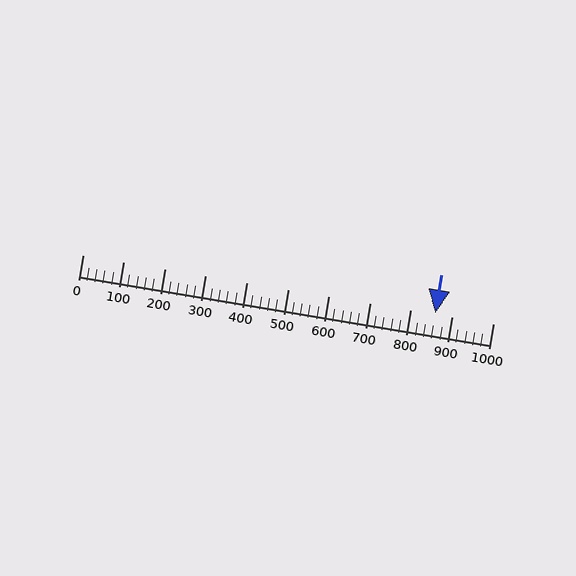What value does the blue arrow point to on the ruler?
The blue arrow points to approximately 860.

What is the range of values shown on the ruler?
The ruler shows values from 0 to 1000.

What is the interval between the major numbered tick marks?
The major tick marks are spaced 100 units apart.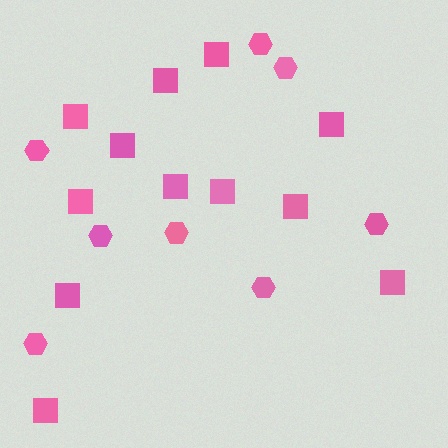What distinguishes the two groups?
There are 2 groups: one group of hexagons (8) and one group of squares (12).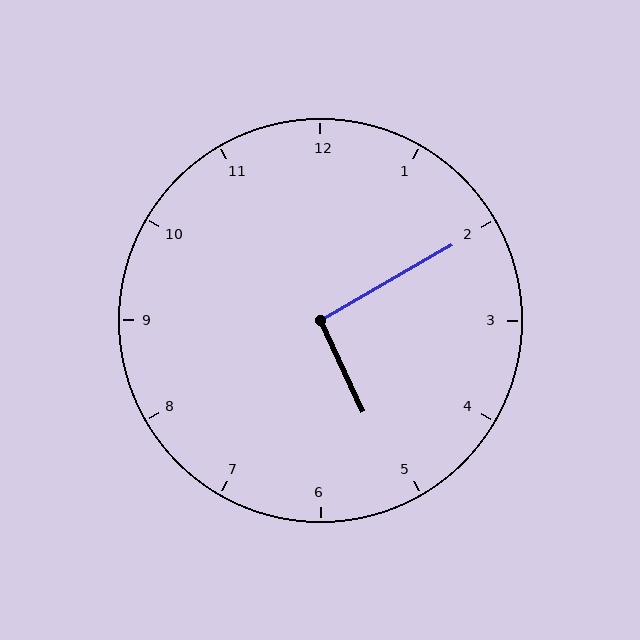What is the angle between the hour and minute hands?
Approximately 95 degrees.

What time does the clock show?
5:10.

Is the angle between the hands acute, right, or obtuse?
It is right.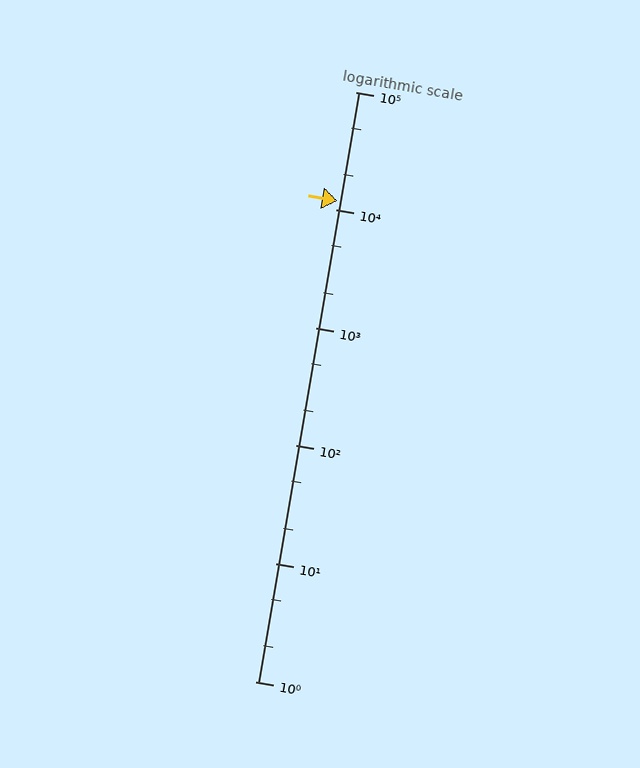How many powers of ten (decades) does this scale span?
The scale spans 5 decades, from 1 to 100000.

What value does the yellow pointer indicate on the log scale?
The pointer indicates approximately 12000.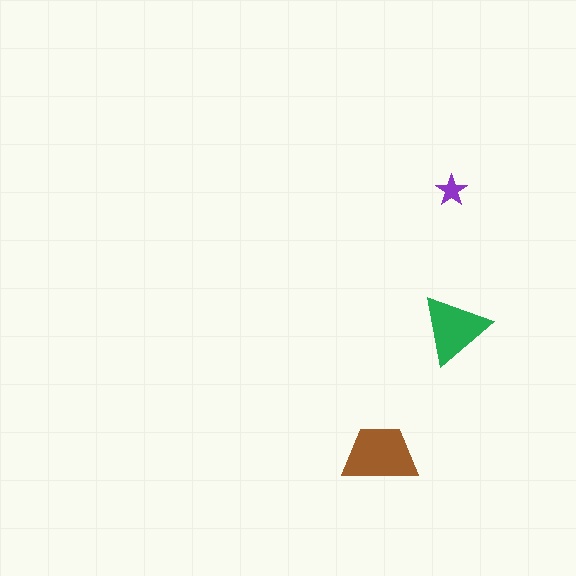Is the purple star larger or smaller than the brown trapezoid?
Smaller.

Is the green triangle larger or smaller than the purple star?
Larger.